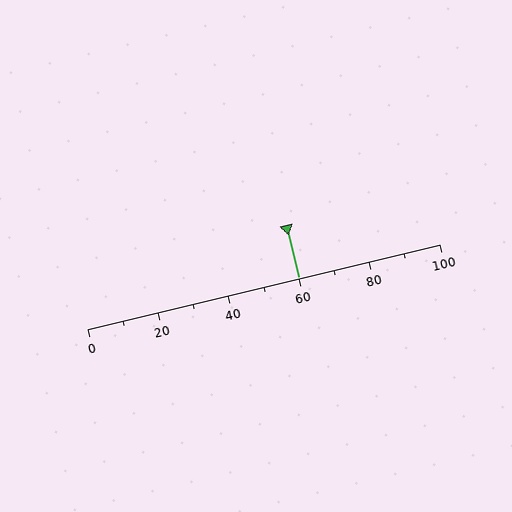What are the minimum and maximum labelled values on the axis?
The axis runs from 0 to 100.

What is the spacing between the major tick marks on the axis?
The major ticks are spaced 20 apart.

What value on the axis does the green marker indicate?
The marker indicates approximately 60.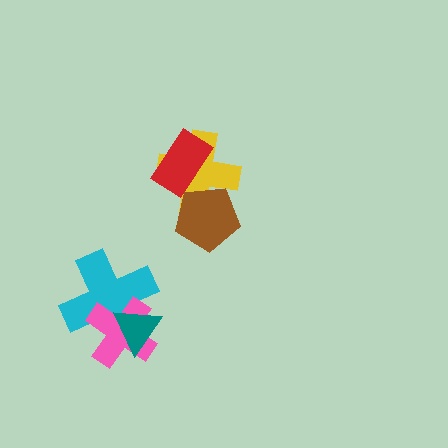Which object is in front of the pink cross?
The teal triangle is in front of the pink cross.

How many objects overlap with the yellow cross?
2 objects overlap with the yellow cross.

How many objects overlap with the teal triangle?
2 objects overlap with the teal triangle.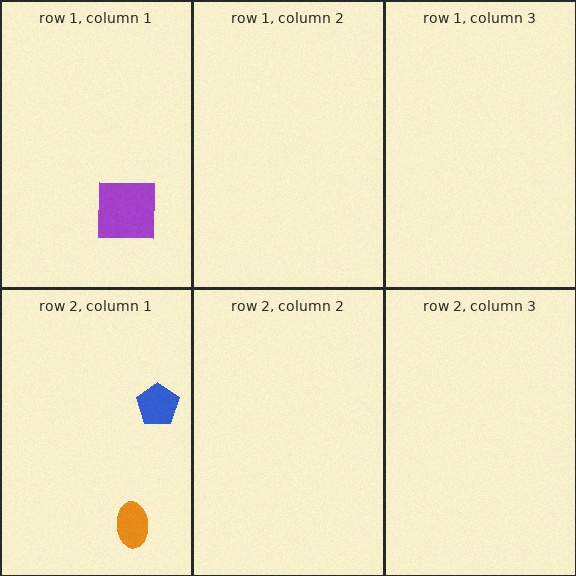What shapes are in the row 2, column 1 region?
The orange ellipse, the blue pentagon.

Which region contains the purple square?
The row 1, column 1 region.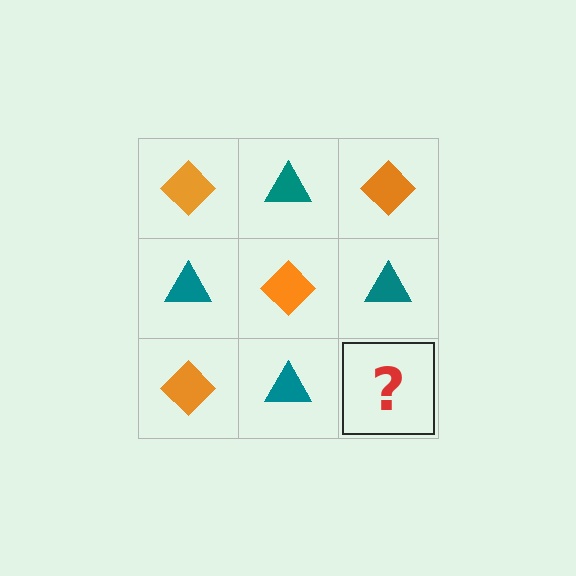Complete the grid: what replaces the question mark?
The question mark should be replaced with an orange diamond.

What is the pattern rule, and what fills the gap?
The rule is that it alternates orange diamond and teal triangle in a checkerboard pattern. The gap should be filled with an orange diamond.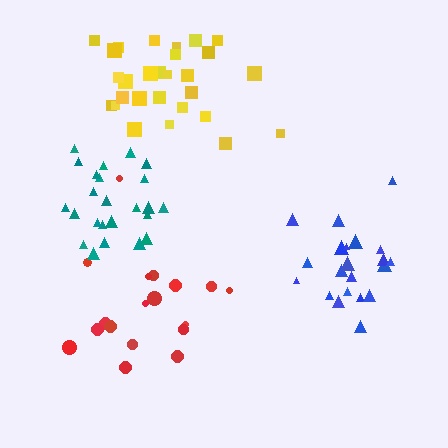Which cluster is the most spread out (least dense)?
Red.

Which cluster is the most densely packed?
Blue.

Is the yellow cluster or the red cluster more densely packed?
Yellow.